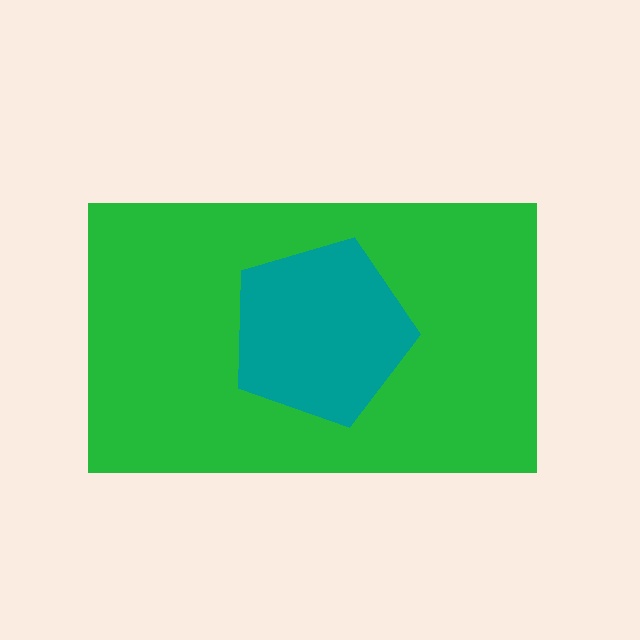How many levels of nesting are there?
2.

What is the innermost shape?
The teal pentagon.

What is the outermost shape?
The green rectangle.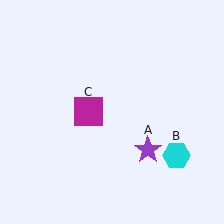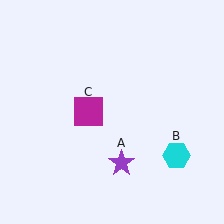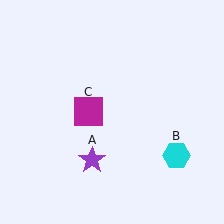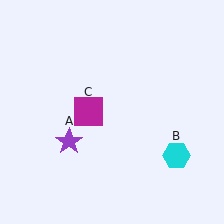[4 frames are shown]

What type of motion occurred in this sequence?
The purple star (object A) rotated clockwise around the center of the scene.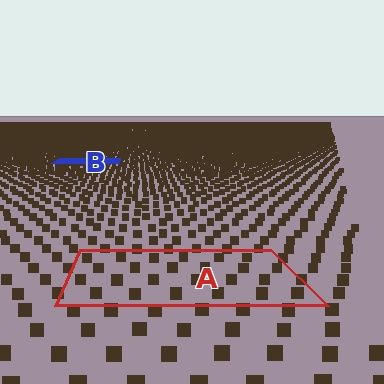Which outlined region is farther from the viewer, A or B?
Region B is farther from the viewer — the texture elements inside it appear smaller and more densely packed.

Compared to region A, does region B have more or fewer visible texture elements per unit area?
Region B has more texture elements per unit area — they are packed more densely because it is farther away.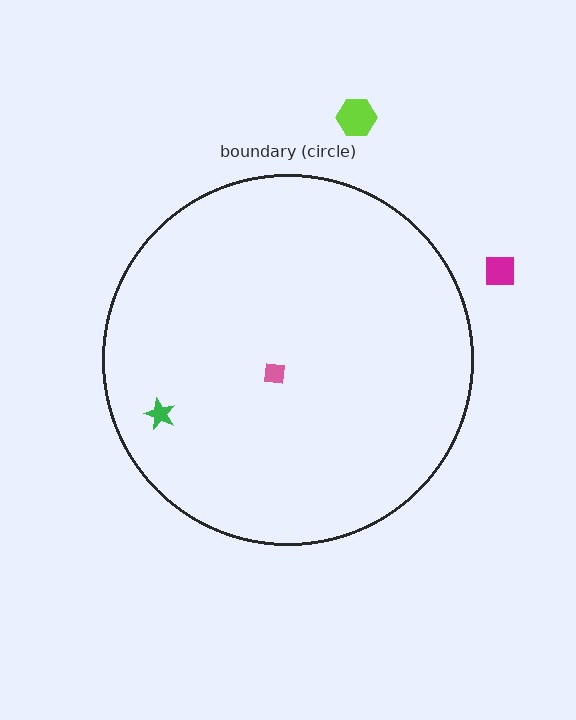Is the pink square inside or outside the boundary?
Inside.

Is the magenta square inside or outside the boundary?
Outside.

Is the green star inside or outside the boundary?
Inside.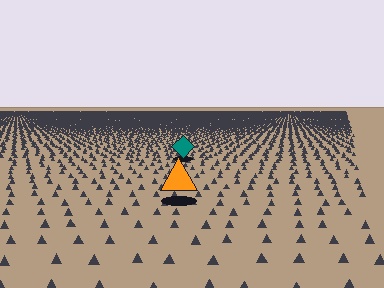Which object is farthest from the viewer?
The teal diamond is farthest from the viewer. It appears smaller and the ground texture around it is denser.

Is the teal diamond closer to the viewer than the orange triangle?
No. The orange triangle is closer — you can tell from the texture gradient: the ground texture is coarser near it.